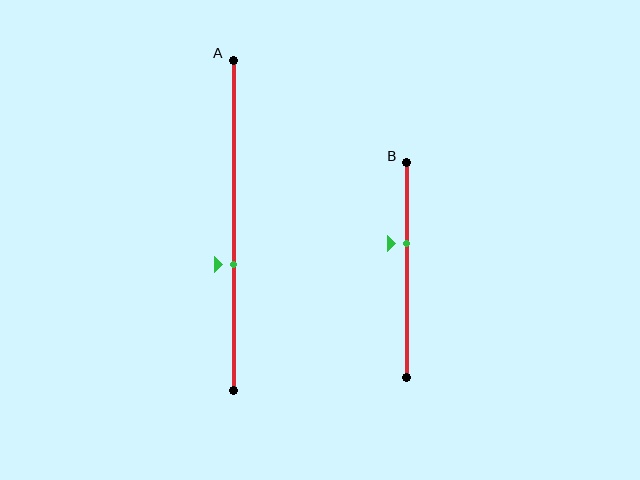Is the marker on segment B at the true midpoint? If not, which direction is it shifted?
No, the marker on segment B is shifted upward by about 12% of the segment length.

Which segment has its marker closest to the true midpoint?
Segment A has its marker closest to the true midpoint.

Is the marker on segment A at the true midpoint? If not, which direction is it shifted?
No, the marker on segment A is shifted downward by about 12% of the segment length.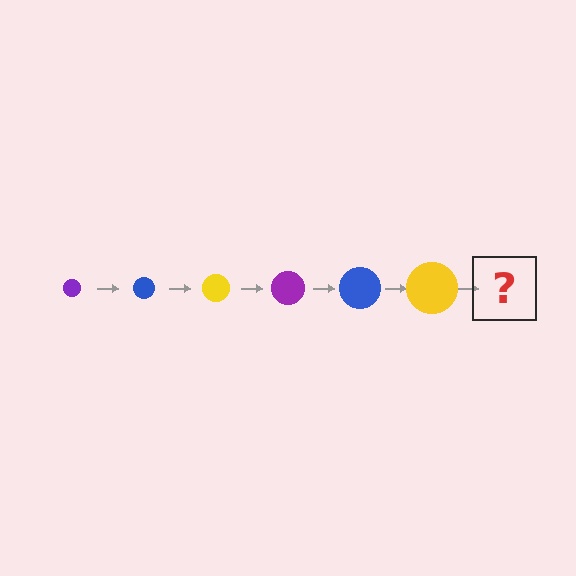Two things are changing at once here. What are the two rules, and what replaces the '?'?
The two rules are that the circle grows larger each step and the color cycles through purple, blue, and yellow. The '?' should be a purple circle, larger than the previous one.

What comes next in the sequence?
The next element should be a purple circle, larger than the previous one.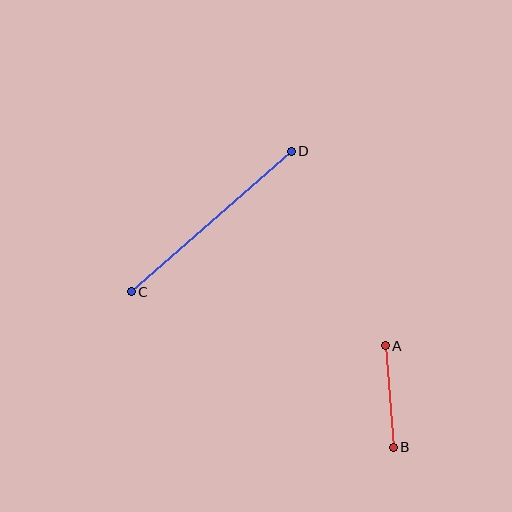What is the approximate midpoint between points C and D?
The midpoint is at approximately (211, 222) pixels.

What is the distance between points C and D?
The distance is approximately 213 pixels.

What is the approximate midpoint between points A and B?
The midpoint is at approximately (389, 397) pixels.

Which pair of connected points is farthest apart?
Points C and D are farthest apart.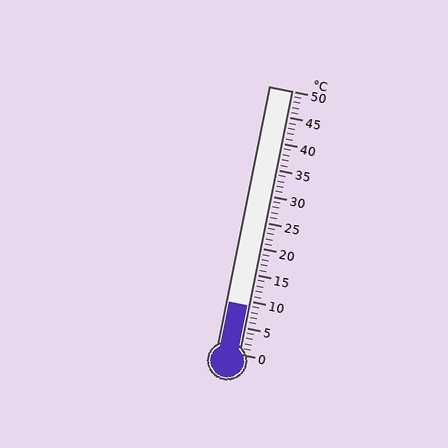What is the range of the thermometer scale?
The thermometer scale ranges from 0°C to 50°C.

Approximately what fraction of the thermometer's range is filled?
The thermometer is filled to approximately 20% of its range.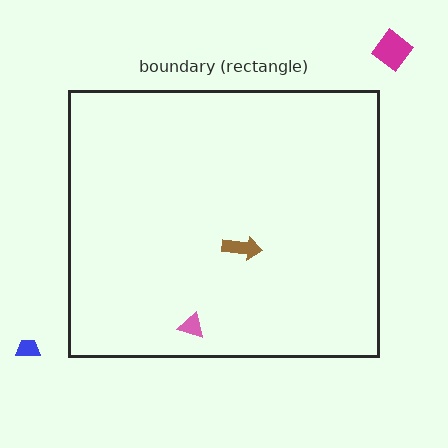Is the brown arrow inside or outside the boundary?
Inside.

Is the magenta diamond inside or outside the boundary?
Outside.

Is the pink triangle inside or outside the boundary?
Inside.